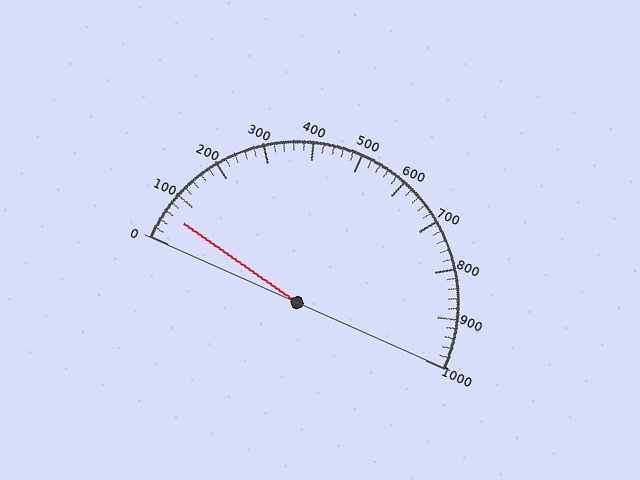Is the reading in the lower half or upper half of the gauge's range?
The reading is in the lower half of the range (0 to 1000).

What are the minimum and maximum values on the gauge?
The gauge ranges from 0 to 1000.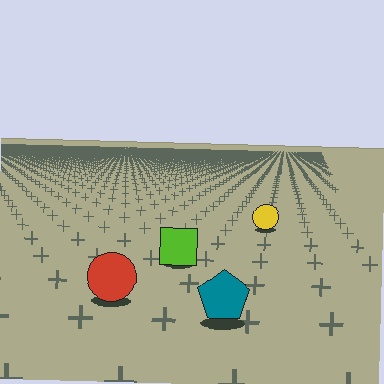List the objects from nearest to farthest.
From nearest to farthest: the teal pentagon, the red circle, the lime square, the yellow circle.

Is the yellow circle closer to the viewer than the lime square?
No. The lime square is closer — you can tell from the texture gradient: the ground texture is coarser near it.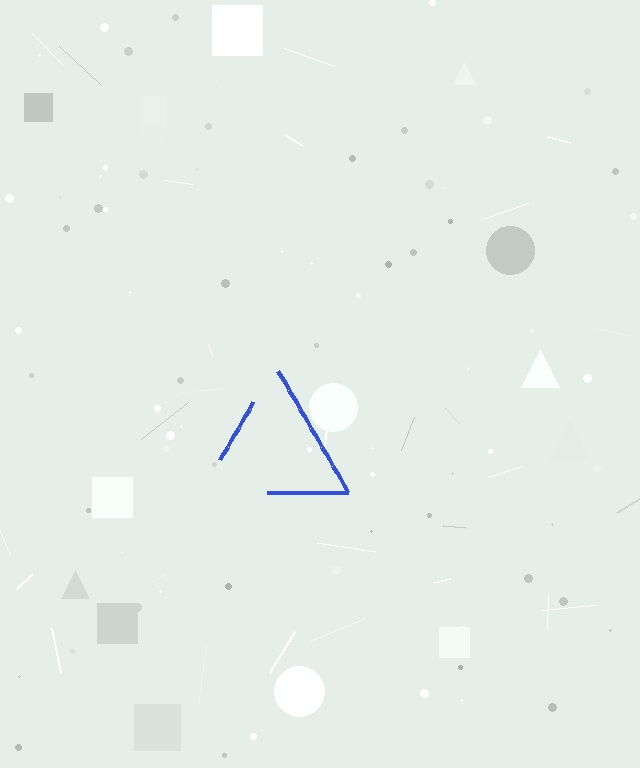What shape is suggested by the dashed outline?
The dashed outline suggests a triangle.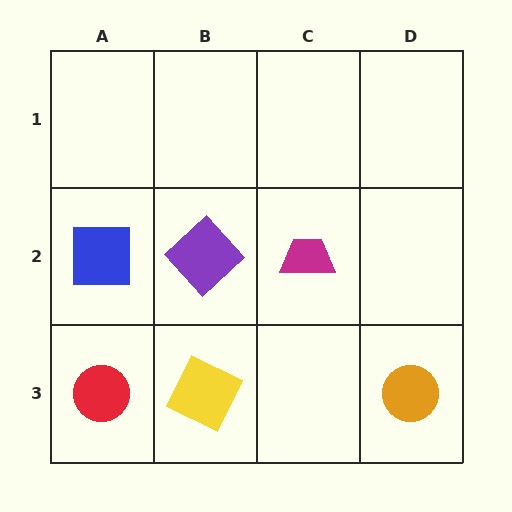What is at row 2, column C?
A magenta trapezoid.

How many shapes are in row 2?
3 shapes.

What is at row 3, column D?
An orange circle.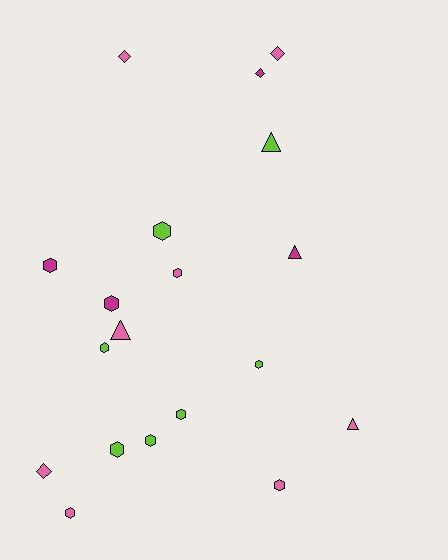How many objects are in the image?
There are 19 objects.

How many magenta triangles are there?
There is 1 magenta triangle.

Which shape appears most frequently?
Hexagon, with 11 objects.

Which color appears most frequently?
Pink, with 8 objects.